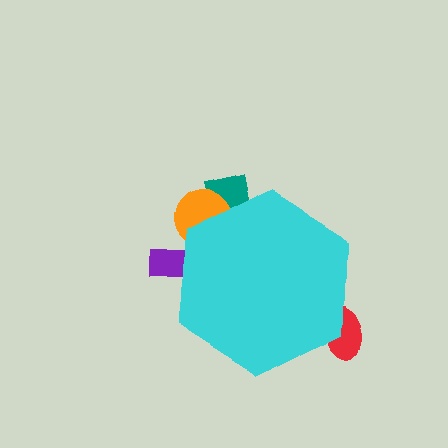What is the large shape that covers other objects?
A cyan hexagon.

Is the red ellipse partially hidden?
Yes, the red ellipse is partially hidden behind the cyan hexagon.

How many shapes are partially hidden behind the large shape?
4 shapes are partially hidden.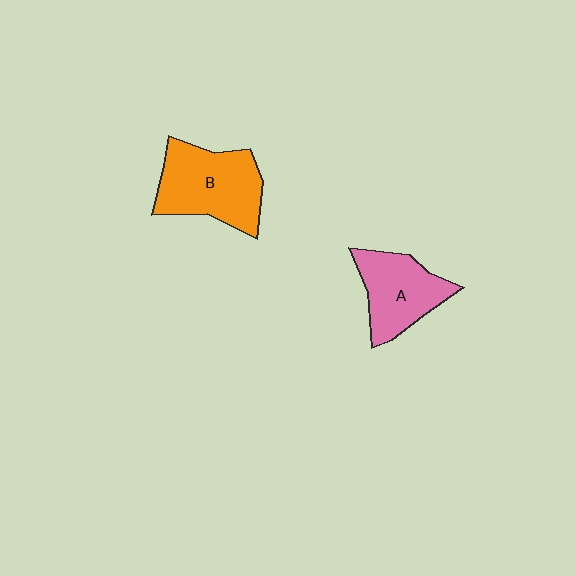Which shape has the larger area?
Shape B (orange).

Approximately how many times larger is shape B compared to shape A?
Approximately 1.3 times.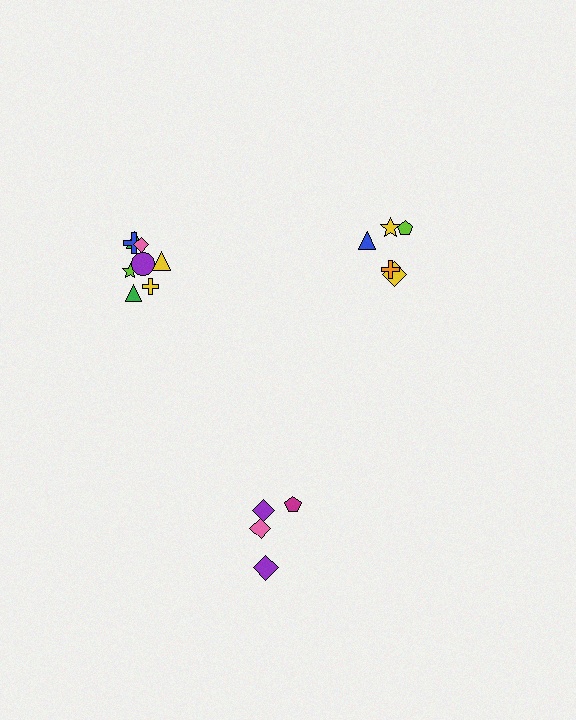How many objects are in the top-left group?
There are 8 objects.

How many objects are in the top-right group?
There are 5 objects.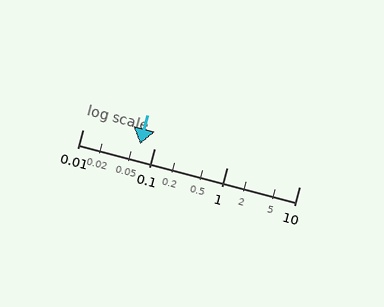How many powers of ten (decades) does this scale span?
The scale spans 3 decades, from 0.01 to 10.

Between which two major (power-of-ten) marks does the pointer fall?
The pointer is between 0.01 and 0.1.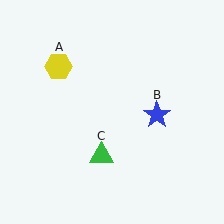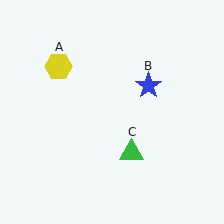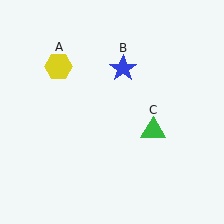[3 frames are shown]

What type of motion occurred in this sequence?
The blue star (object B), green triangle (object C) rotated counterclockwise around the center of the scene.